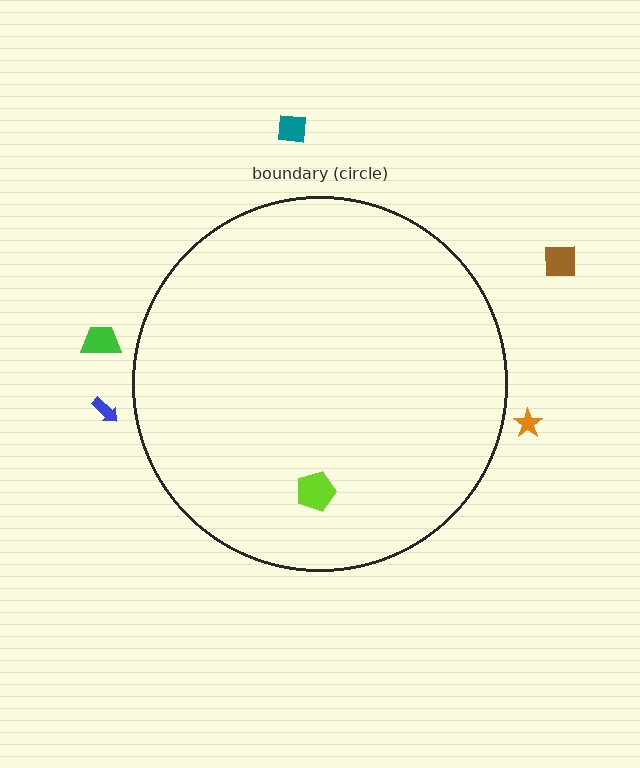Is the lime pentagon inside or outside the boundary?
Inside.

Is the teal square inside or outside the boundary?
Outside.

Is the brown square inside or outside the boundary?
Outside.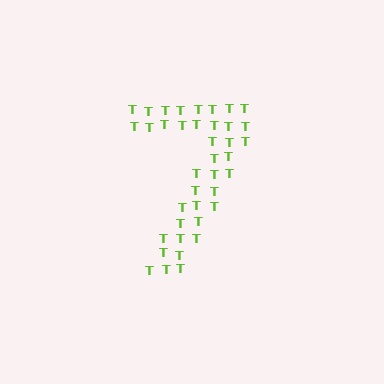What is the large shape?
The large shape is the digit 7.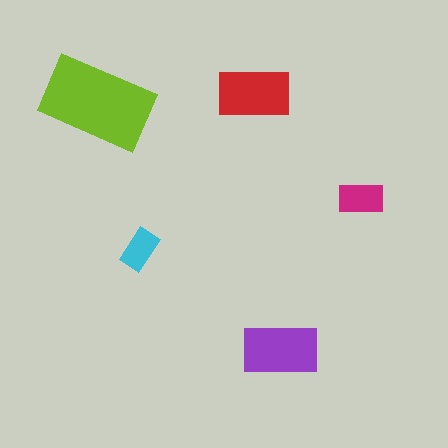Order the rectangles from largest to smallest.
the lime one, the purple one, the red one, the magenta one, the cyan one.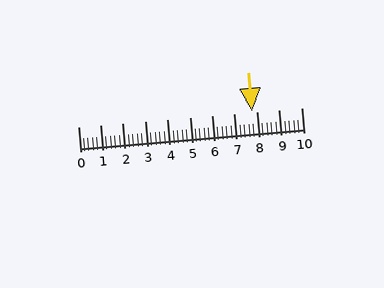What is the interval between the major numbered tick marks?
The major tick marks are spaced 1 units apart.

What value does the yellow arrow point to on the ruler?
The yellow arrow points to approximately 7.8.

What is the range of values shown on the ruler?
The ruler shows values from 0 to 10.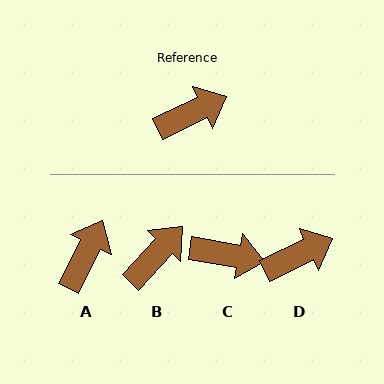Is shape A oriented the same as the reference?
No, it is off by about 38 degrees.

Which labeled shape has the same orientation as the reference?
D.